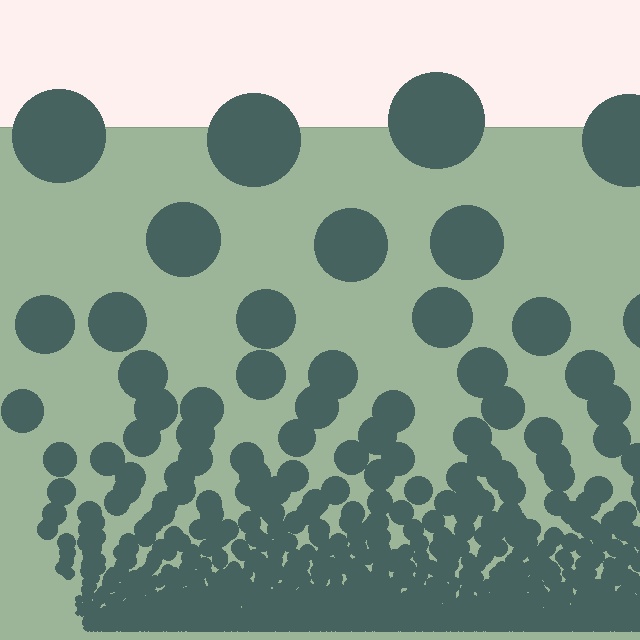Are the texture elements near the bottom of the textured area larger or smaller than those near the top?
Smaller. The gradient is inverted — elements near the bottom are smaller and denser.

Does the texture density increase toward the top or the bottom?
Density increases toward the bottom.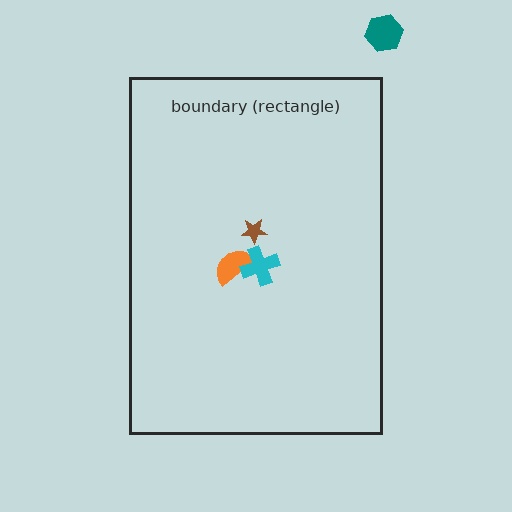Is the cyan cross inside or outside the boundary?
Inside.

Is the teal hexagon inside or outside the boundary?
Outside.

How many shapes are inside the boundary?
3 inside, 1 outside.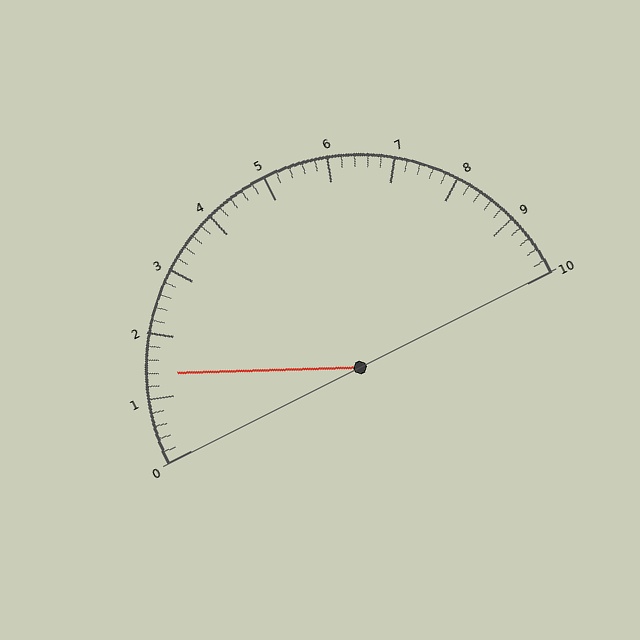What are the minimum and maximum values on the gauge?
The gauge ranges from 0 to 10.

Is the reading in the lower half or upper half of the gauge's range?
The reading is in the lower half of the range (0 to 10).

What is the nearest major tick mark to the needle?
The nearest major tick mark is 1.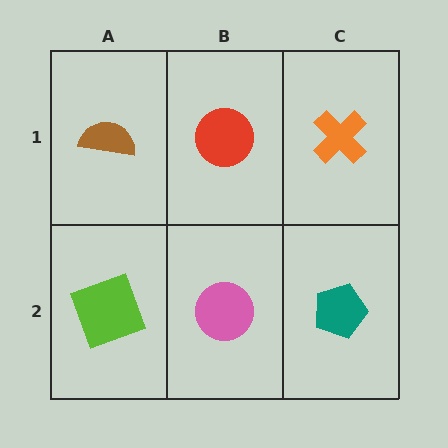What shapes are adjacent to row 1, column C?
A teal pentagon (row 2, column C), a red circle (row 1, column B).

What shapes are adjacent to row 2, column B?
A red circle (row 1, column B), a lime square (row 2, column A), a teal pentagon (row 2, column C).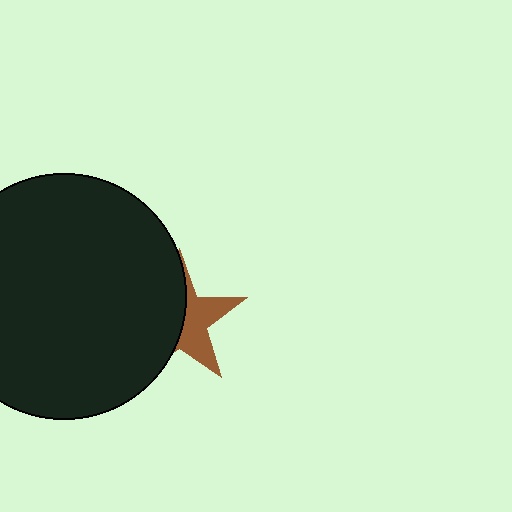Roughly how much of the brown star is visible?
A small part of it is visible (roughly 43%).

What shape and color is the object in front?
The object in front is a black circle.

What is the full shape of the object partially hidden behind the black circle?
The partially hidden object is a brown star.